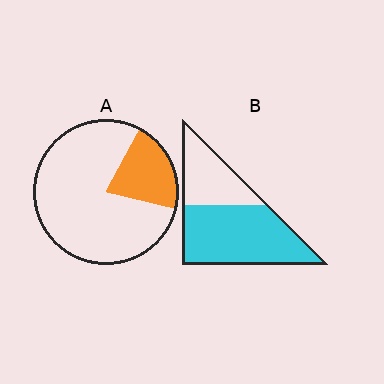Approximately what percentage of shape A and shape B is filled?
A is approximately 20% and B is approximately 65%.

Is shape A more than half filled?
No.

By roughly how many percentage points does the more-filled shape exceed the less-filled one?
By roughly 45 percentage points (B over A).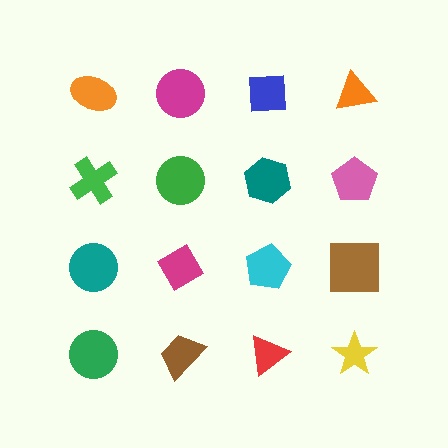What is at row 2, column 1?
A green cross.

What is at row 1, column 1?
An orange ellipse.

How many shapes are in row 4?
4 shapes.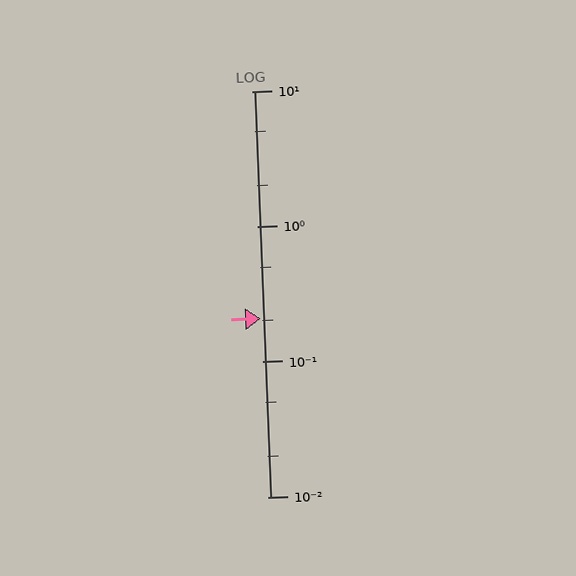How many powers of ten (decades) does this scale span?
The scale spans 3 decades, from 0.01 to 10.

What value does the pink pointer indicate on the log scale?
The pointer indicates approximately 0.21.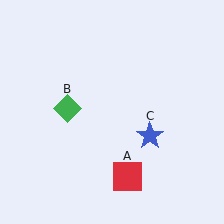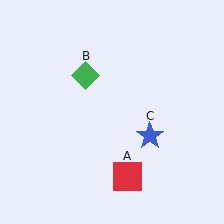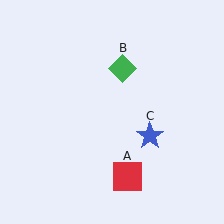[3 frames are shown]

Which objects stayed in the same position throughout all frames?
Red square (object A) and blue star (object C) remained stationary.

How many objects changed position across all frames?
1 object changed position: green diamond (object B).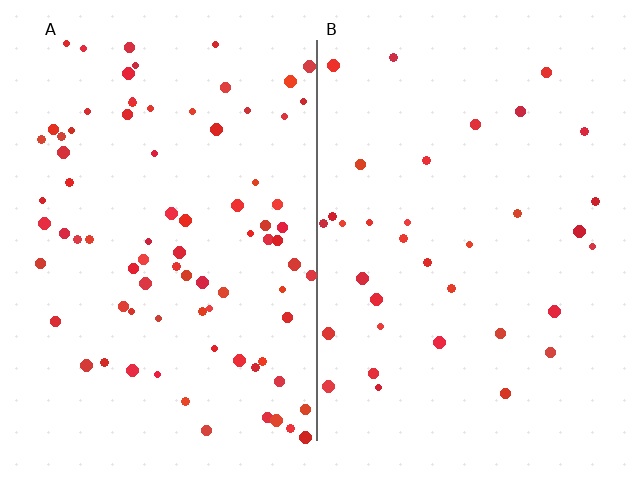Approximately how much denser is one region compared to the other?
Approximately 2.4× — region A over region B.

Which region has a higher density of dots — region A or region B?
A (the left).